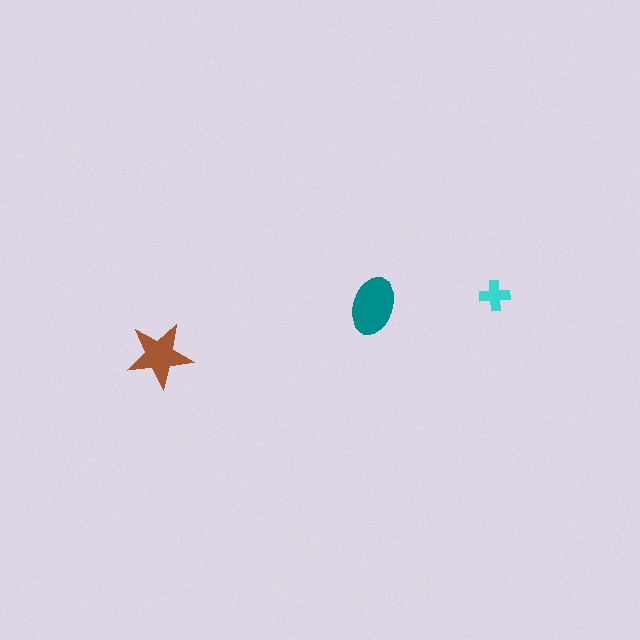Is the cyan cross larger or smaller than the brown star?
Smaller.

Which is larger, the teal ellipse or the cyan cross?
The teal ellipse.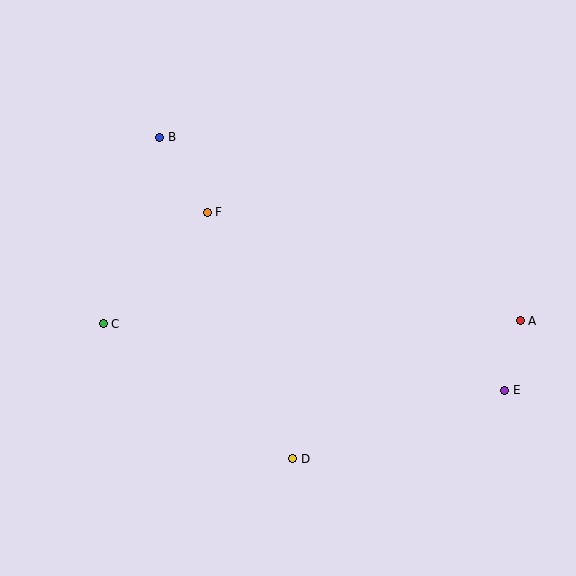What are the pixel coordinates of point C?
Point C is at (103, 324).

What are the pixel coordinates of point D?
Point D is at (293, 459).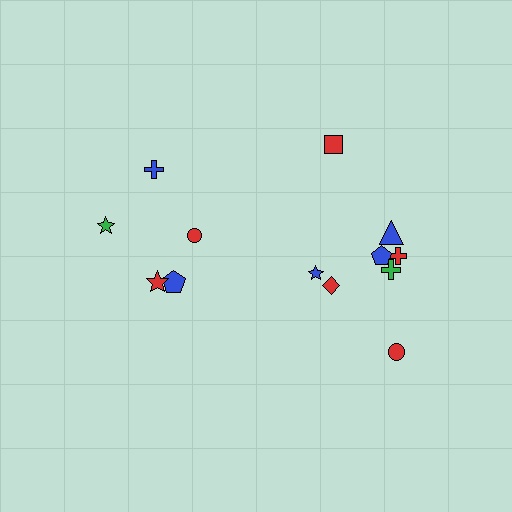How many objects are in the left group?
There are 5 objects.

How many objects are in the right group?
There are 8 objects.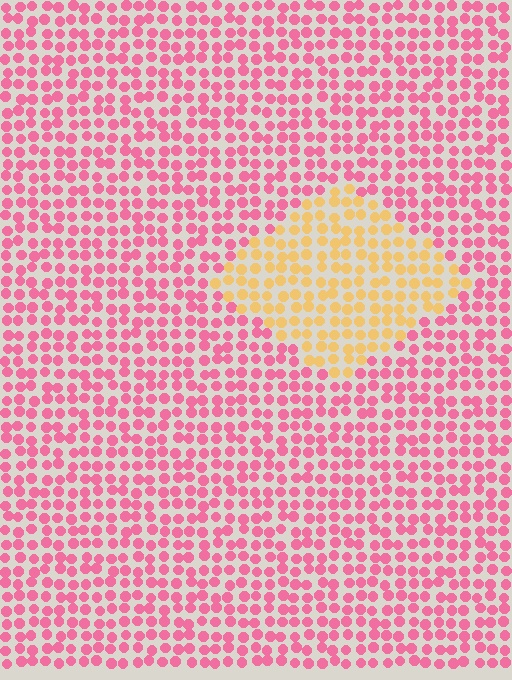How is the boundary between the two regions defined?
The boundary is defined purely by a slight shift in hue (about 63 degrees). Spacing, size, and orientation are identical on both sides.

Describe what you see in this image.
The image is filled with small pink elements in a uniform arrangement. A diamond-shaped region is visible where the elements are tinted to a slightly different hue, forming a subtle color boundary.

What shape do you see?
I see a diamond.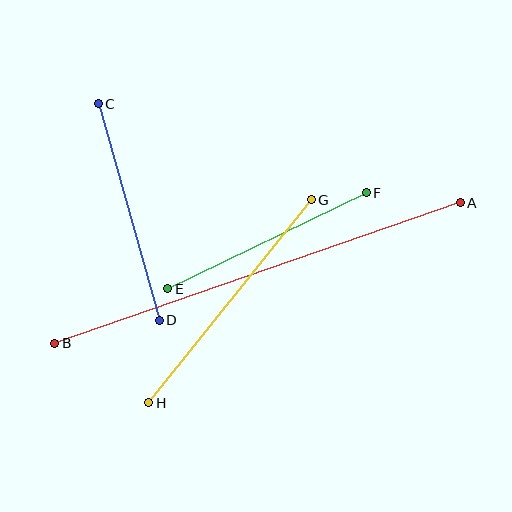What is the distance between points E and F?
The distance is approximately 221 pixels.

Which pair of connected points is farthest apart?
Points A and B are farthest apart.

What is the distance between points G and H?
The distance is approximately 260 pixels.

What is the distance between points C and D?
The distance is approximately 225 pixels.